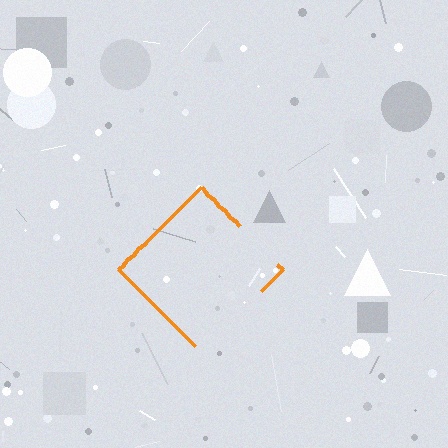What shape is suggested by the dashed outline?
The dashed outline suggests a diamond.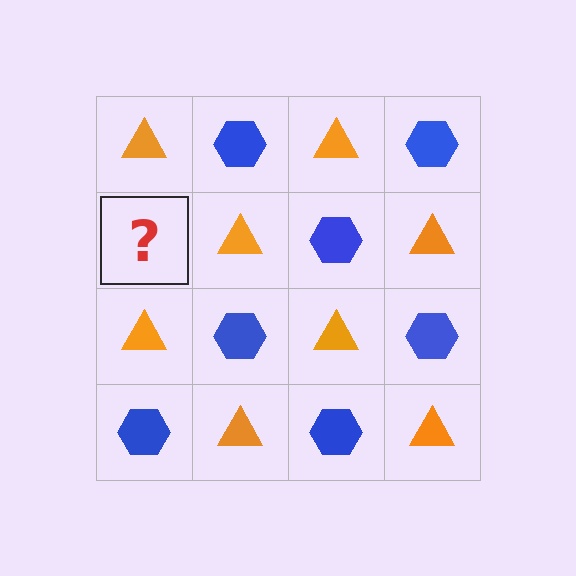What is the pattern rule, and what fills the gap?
The rule is that it alternates orange triangle and blue hexagon in a checkerboard pattern. The gap should be filled with a blue hexagon.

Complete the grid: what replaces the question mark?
The question mark should be replaced with a blue hexagon.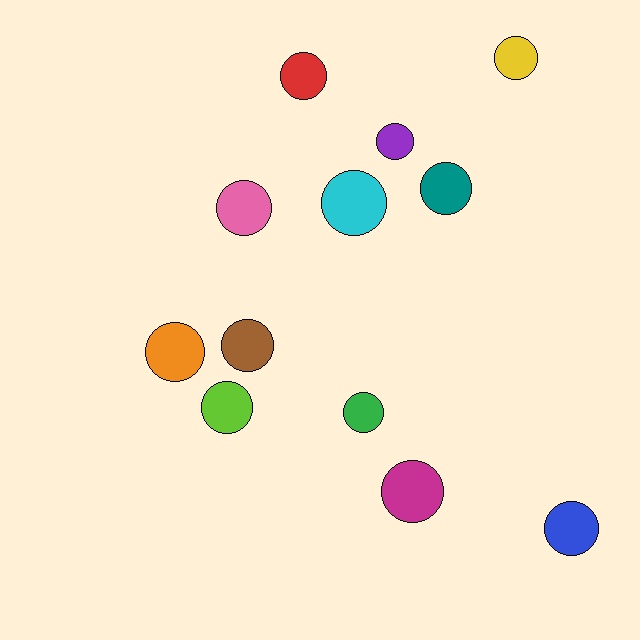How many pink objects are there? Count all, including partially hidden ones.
There is 1 pink object.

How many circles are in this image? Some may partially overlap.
There are 12 circles.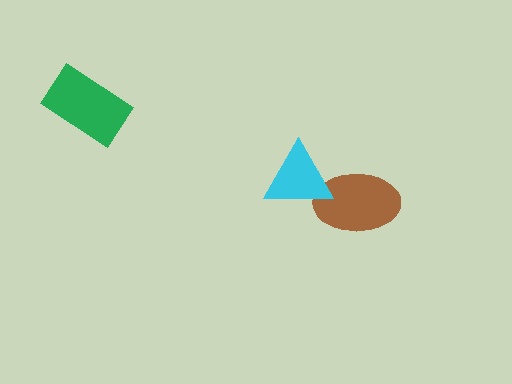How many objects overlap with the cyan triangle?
1 object overlaps with the cyan triangle.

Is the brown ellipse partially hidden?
Yes, it is partially covered by another shape.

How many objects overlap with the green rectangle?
0 objects overlap with the green rectangle.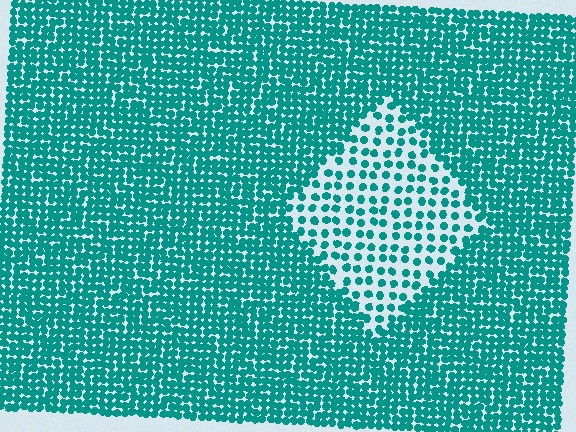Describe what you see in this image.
The image contains small teal elements arranged at two different densities. A diamond-shaped region is visible where the elements are less densely packed than the surrounding area.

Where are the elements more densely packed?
The elements are more densely packed outside the diamond boundary.